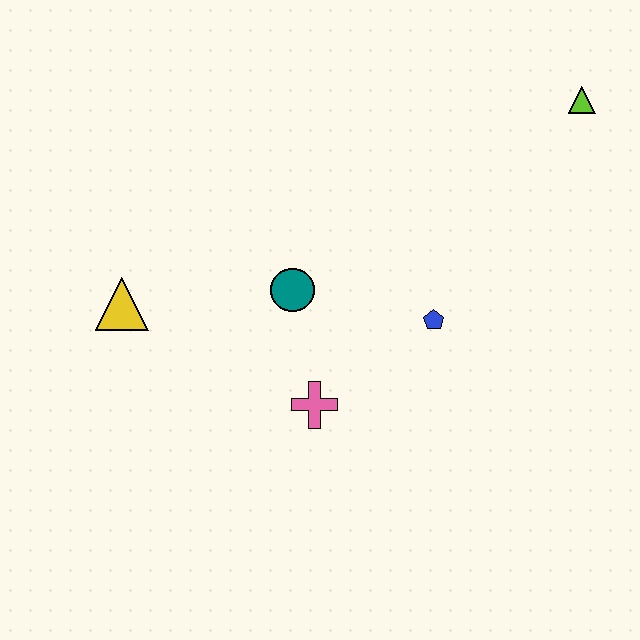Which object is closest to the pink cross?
The teal circle is closest to the pink cross.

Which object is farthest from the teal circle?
The lime triangle is farthest from the teal circle.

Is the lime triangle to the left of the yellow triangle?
No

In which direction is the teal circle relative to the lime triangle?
The teal circle is to the left of the lime triangle.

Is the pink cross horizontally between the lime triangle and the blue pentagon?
No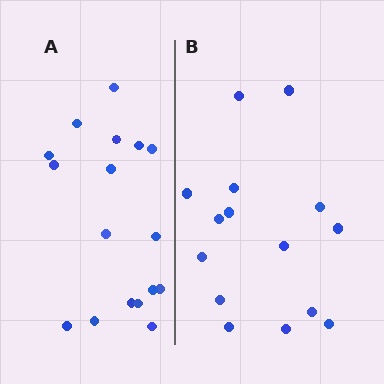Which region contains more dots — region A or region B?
Region A (the left region) has more dots.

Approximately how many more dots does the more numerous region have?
Region A has just a few more — roughly 2 or 3 more dots than region B.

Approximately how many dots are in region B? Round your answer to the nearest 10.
About 20 dots. (The exact count is 15, which rounds to 20.)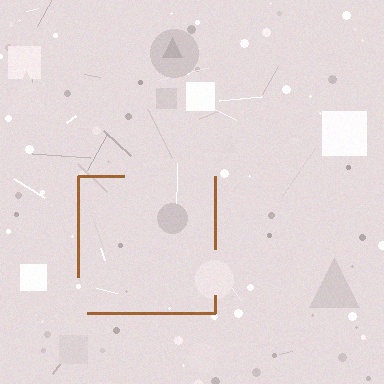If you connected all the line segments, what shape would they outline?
They would outline a square.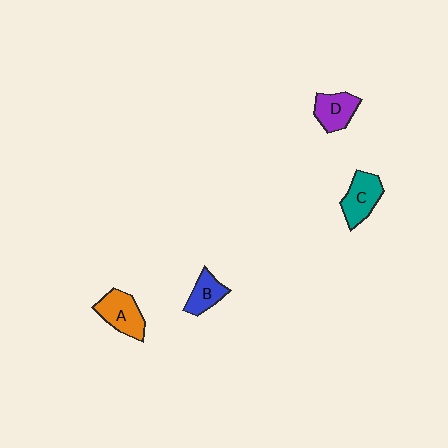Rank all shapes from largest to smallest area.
From largest to smallest: A (orange), C (teal), D (purple), B (blue).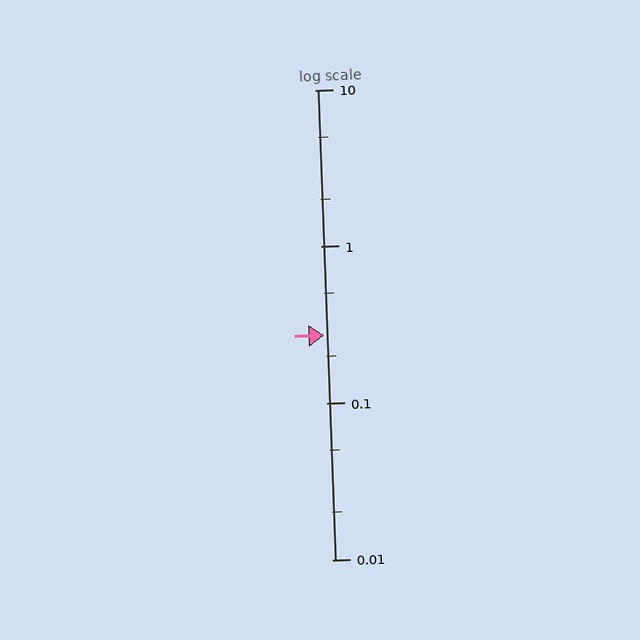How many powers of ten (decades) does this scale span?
The scale spans 3 decades, from 0.01 to 10.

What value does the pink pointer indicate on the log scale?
The pointer indicates approximately 0.27.